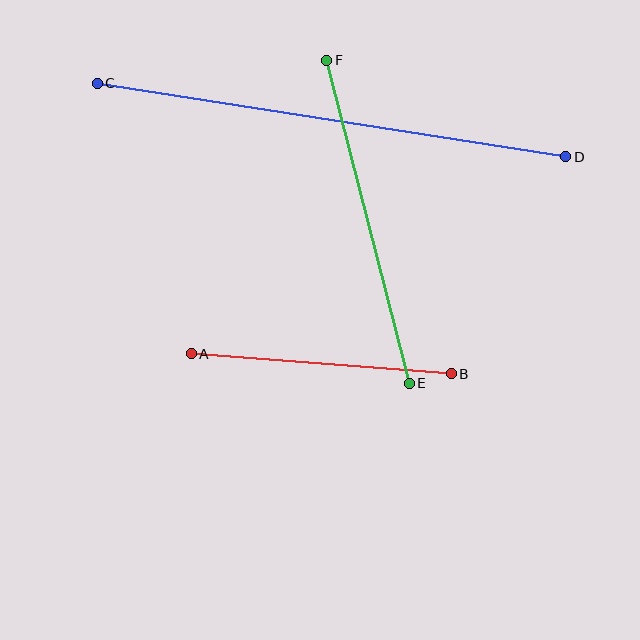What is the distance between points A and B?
The distance is approximately 261 pixels.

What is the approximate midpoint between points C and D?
The midpoint is at approximately (331, 120) pixels.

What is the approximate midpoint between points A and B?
The midpoint is at approximately (321, 364) pixels.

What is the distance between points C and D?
The distance is approximately 474 pixels.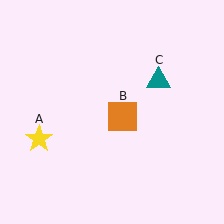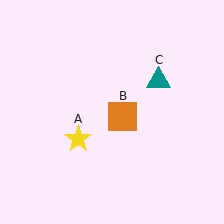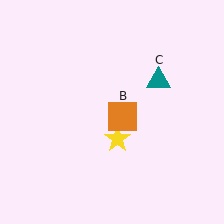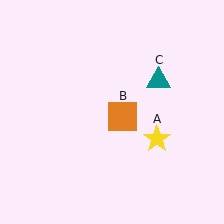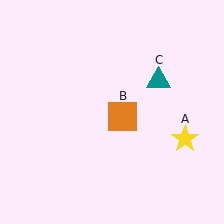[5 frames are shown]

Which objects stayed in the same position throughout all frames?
Orange square (object B) and teal triangle (object C) remained stationary.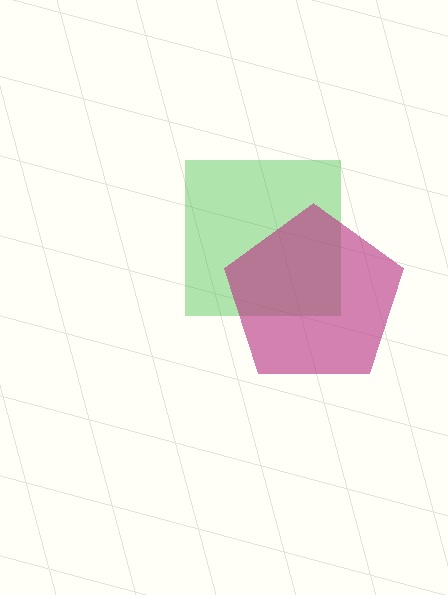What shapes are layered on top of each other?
The layered shapes are: a green square, a magenta pentagon.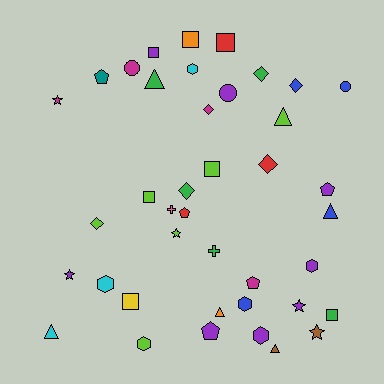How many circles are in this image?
There are 3 circles.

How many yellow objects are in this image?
There is 1 yellow object.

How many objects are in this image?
There are 40 objects.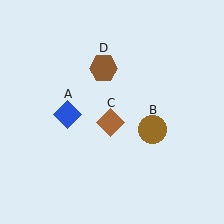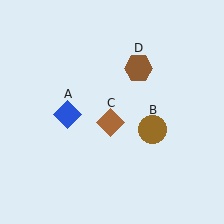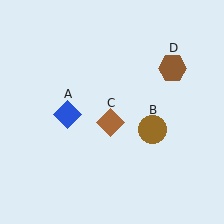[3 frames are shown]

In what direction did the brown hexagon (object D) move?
The brown hexagon (object D) moved right.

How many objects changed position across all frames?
1 object changed position: brown hexagon (object D).